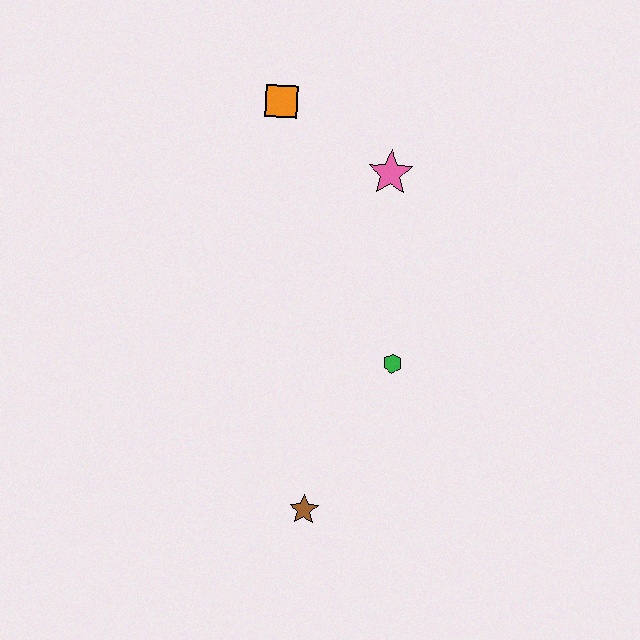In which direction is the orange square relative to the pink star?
The orange square is to the left of the pink star.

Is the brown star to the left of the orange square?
No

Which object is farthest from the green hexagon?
The orange square is farthest from the green hexagon.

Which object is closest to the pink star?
The orange square is closest to the pink star.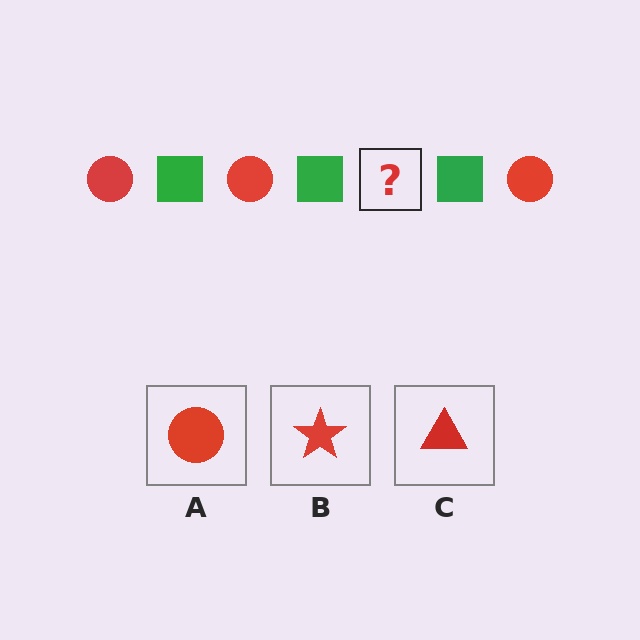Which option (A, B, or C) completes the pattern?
A.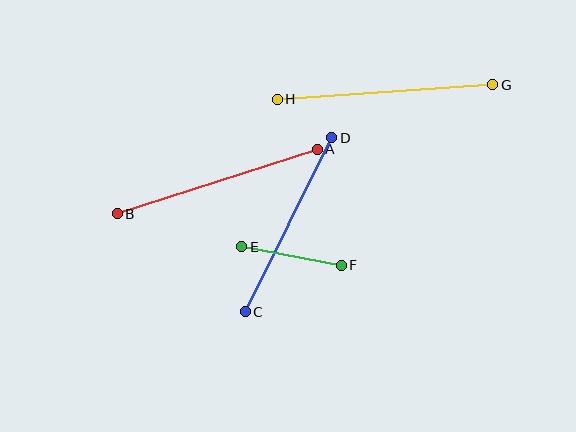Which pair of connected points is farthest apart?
Points G and H are farthest apart.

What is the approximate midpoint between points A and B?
The midpoint is at approximately (217, 181) pixels.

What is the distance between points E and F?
The distance is approximately 101 pixels.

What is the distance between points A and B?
The distance is approximately 210 pixels.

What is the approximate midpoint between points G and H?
The midpoint is at approximately (385, 92) pixels.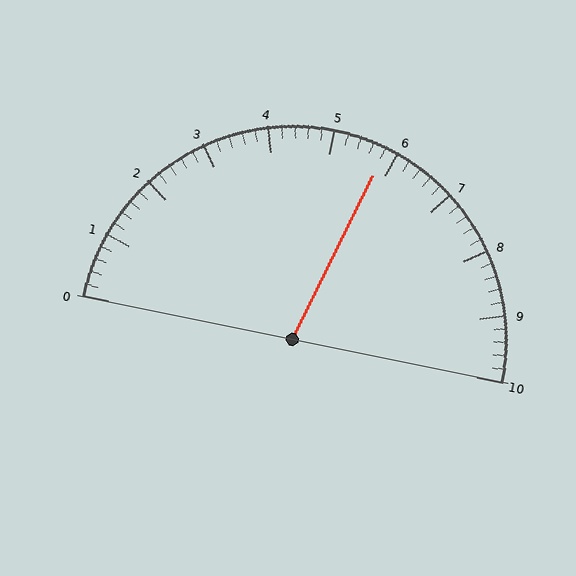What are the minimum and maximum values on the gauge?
The gauge ranges from 0 to 10.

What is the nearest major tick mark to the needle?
The nearest major tick mark is 6.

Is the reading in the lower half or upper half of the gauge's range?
The reading is in the upper half of the range (0 to 10).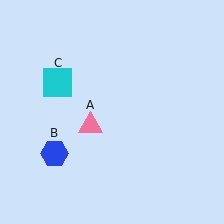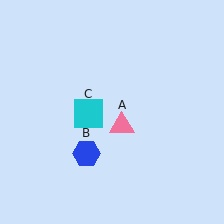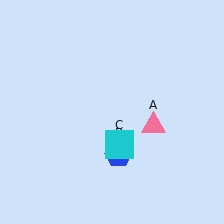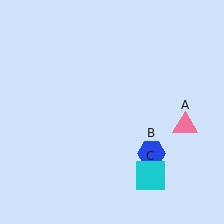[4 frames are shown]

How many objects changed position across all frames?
3 objects changed position: pink triangle (object A), blue hexagon (object B), cyan square (object C).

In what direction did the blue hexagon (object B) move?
The blue hexagon (object B) moved right.